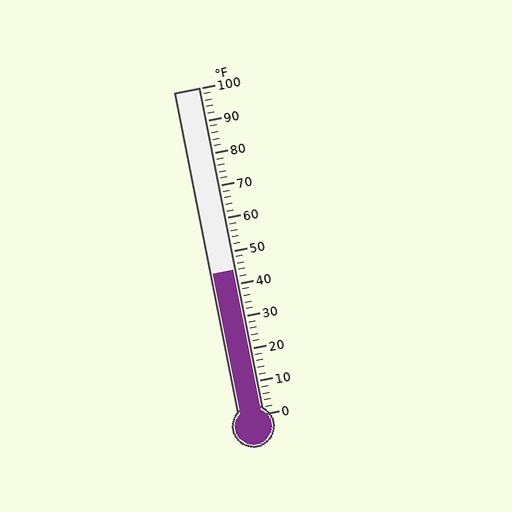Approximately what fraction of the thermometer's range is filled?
The thermometer is filled to approximately 45% of its range.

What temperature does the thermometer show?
The thermometer shows approximately 44°F.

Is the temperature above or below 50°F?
The temperature is below 50°F.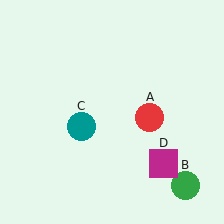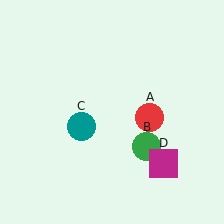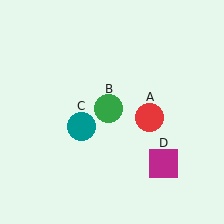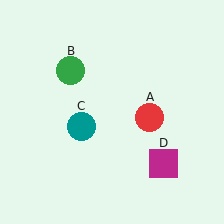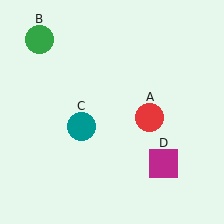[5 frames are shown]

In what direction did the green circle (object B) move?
The green circle (object B) moved up and to the left.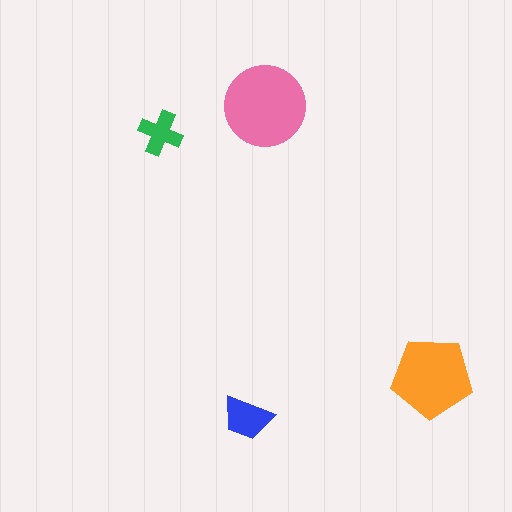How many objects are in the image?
There are 4 objects in the image.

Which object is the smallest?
The green cross.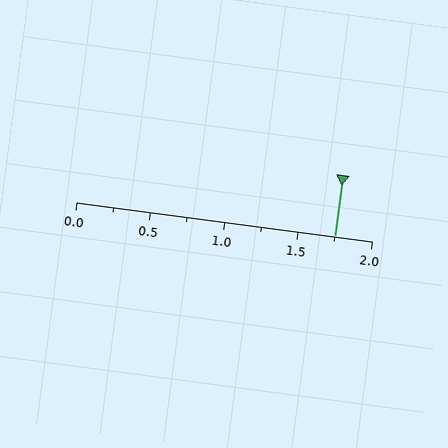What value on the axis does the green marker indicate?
The marker indicates approximately 1.75.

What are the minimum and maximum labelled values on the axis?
The axis runs from 0.0 to 2.0.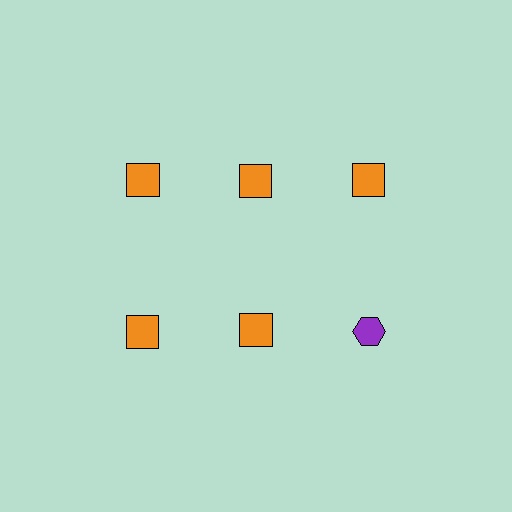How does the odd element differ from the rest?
It differs in both color (purple instead of orange) and shape (hexagon instead of square).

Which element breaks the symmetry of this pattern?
The purple hexagon in the second row, center column breaks the symmetry. All other shapes are orange squares.